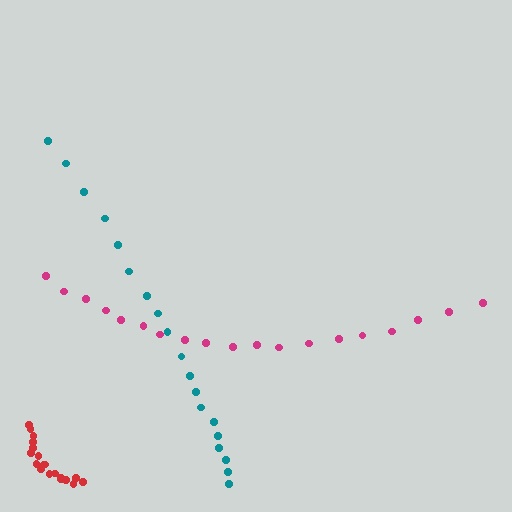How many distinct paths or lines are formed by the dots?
There are 3 distinct paths.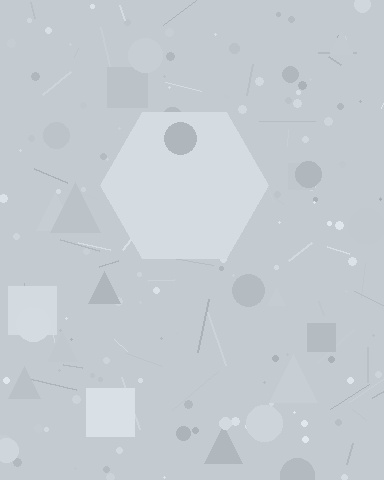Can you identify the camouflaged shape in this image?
The camouflaged shape is a hexagon.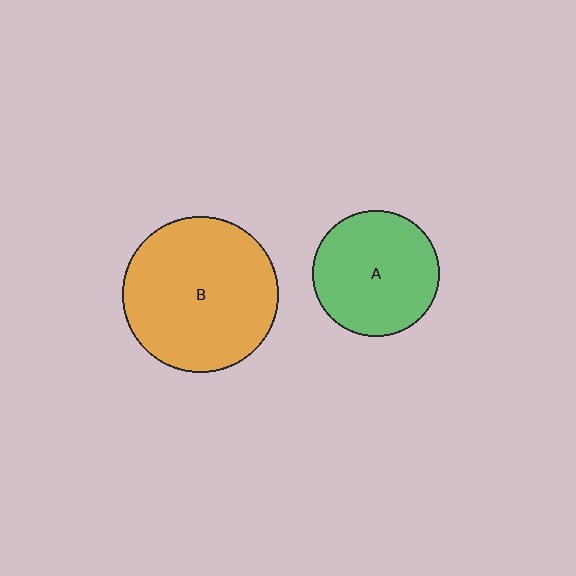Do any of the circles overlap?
No, none of the circles overlap.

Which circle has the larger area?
Circle B (orange).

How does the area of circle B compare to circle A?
Approximately 1.5 times.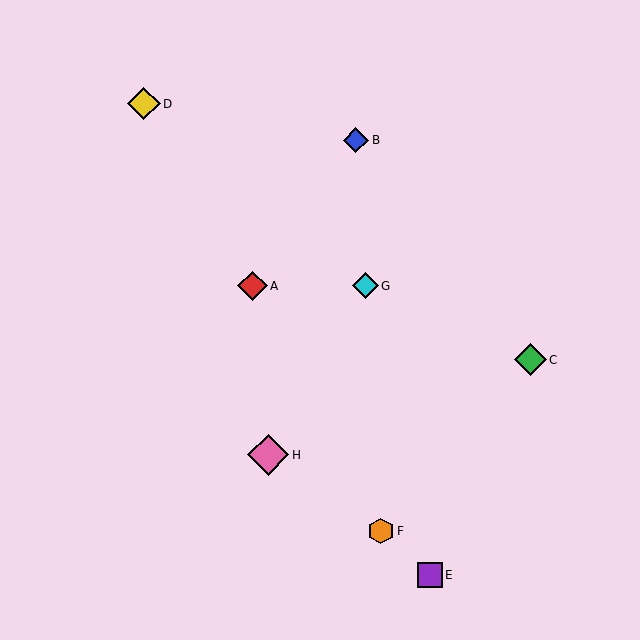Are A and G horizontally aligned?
Yes, both are at y≈286.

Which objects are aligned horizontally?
Objects A, G are aligned horizontally.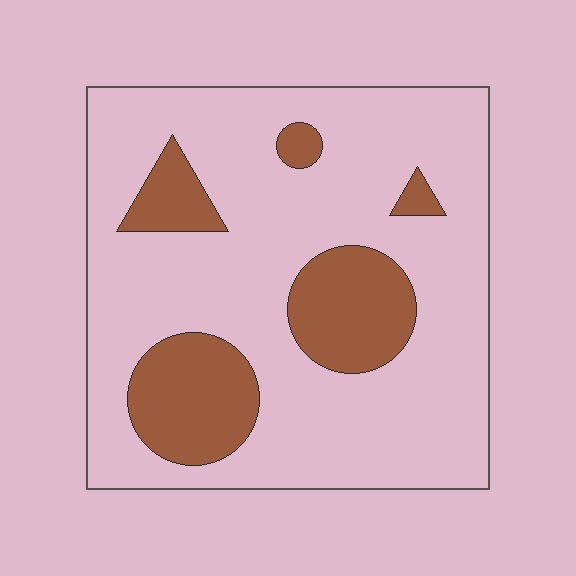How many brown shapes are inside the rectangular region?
5.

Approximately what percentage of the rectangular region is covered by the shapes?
Approximately 20%.